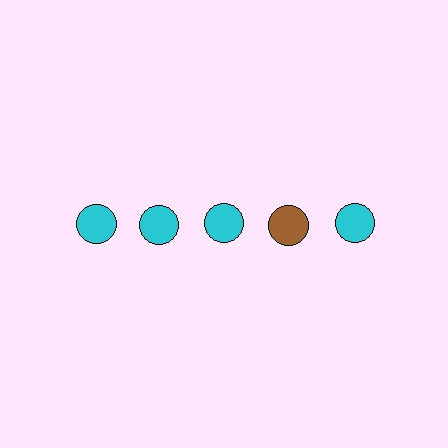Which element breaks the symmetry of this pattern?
The brown circle in the top row, second from right column breaks the symmetry. All other shapes are cyan circles.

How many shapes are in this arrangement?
There are 5 shapes arranged in a grid pattern.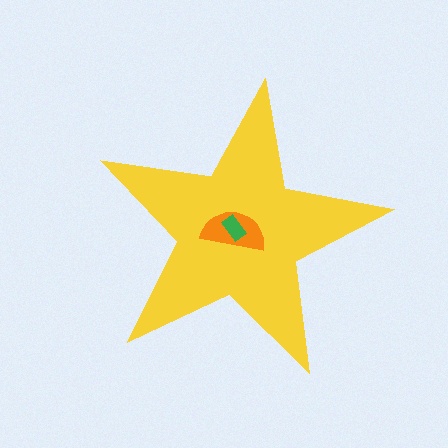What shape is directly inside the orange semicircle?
The green rectangle.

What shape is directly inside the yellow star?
The orange semicircle.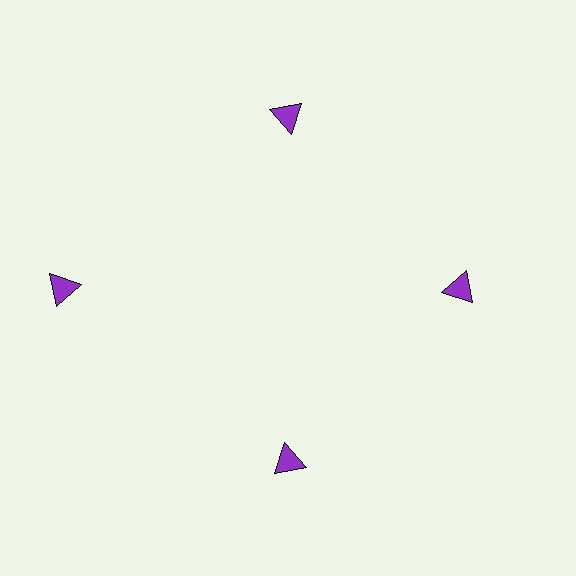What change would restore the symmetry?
The symmetry would be restored by moving it inward, back onto the ring so that all 4 triangles sit at equal angles and equal distance from the center.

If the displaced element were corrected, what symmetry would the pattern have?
It would have 4-fold rotational symmetry — the pattern would map onto itself every 90 degrees.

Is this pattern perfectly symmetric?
No. The 4 purple triangles are arranged in a ring, but one element near the 9 o'clock position is pushed outward from the center, breaking the 4-fold rotational symmetry.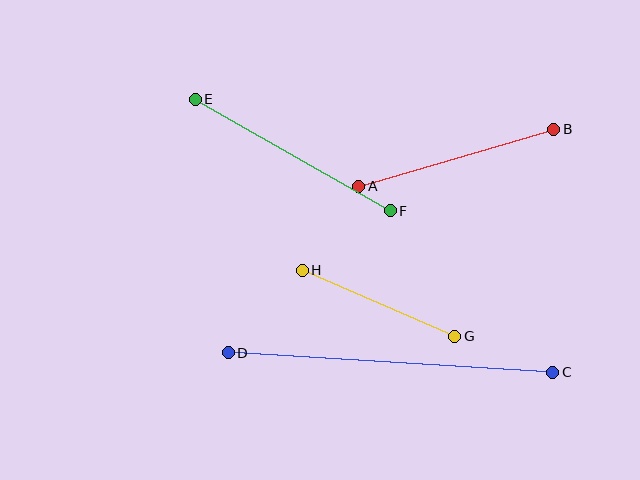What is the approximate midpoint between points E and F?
The midpoint is at approximately (293, 155) pixels.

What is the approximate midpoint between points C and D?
The midpoint is at approximately (390, 362) pixels.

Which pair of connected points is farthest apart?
Points C and D are farthest apart.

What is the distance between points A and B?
The distance is approximately 203 pixels.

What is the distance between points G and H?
The distance is approximately 166 pixels.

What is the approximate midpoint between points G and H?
The midpoint is at approximately (378, 303) pixels.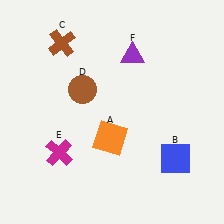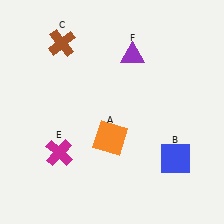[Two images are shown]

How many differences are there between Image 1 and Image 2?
There is 1 difference between the two images.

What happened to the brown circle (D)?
The brown circle (D) was removed in Image 2. It was in the top-left area of Image 1.